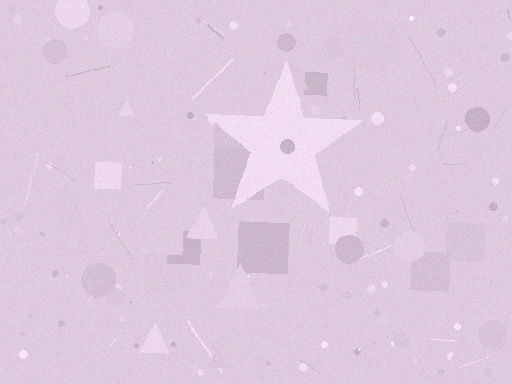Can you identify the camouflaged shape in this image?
The camouflaged shape is a star.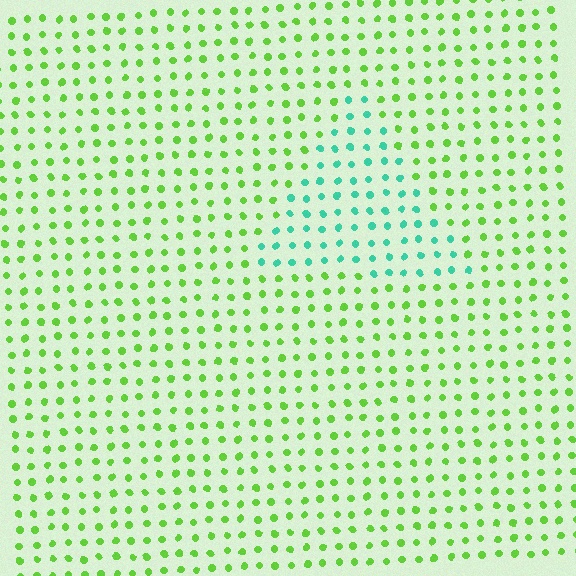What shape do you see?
I see a triangle.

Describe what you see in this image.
The image is filled with small lime elements in a uniform arrangement. A triangle-shaped region is visible where the elements are tinted to a slightly different hue, forming a subtle color boundary.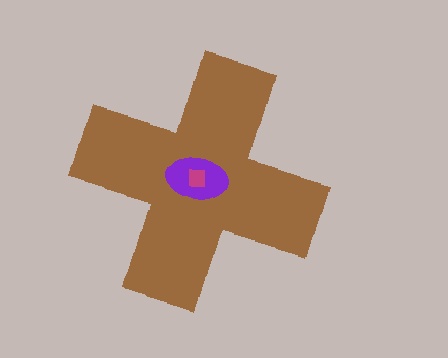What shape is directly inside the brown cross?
The purple ellipse.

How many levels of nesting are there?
3.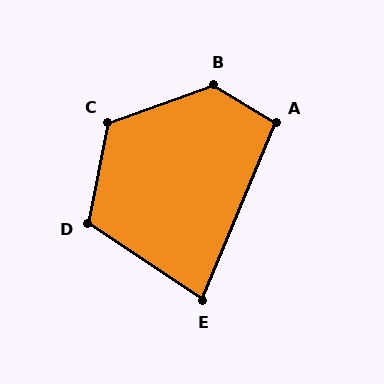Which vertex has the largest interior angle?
B, at approximately 129 degrees.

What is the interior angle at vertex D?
Approximately 113 degrees (obtuse).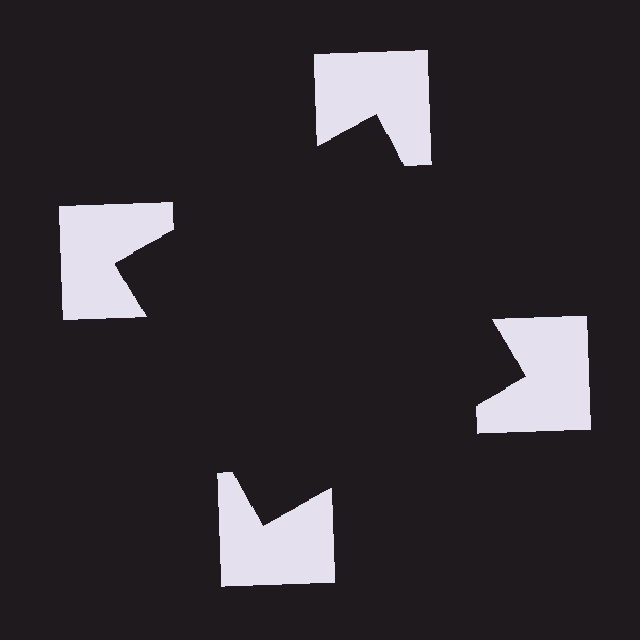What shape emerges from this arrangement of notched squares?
An illusory square — its edges are inferred from the aligned wedge cuts in the notched squares, not physically drawn.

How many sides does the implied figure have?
4 sides.